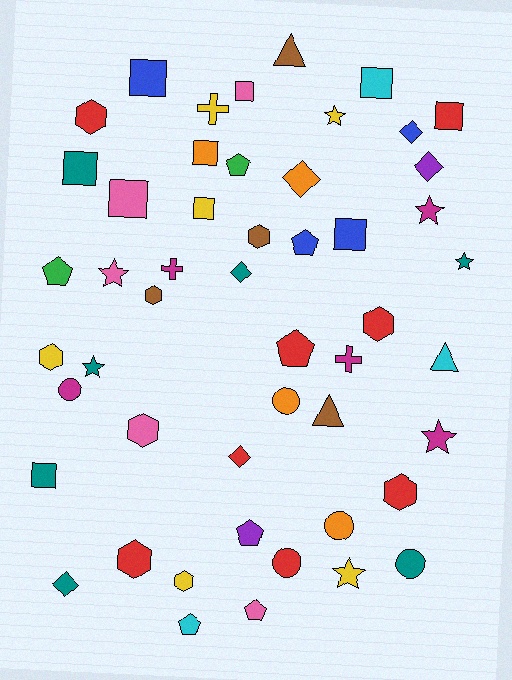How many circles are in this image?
There are 5 circles.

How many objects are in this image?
There are 50 objects.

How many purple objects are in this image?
There are 2 purple objects.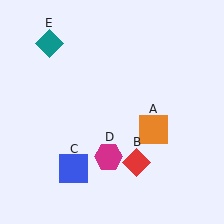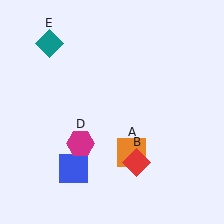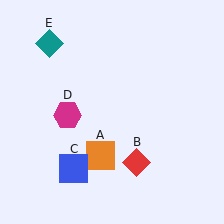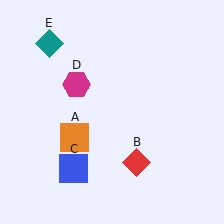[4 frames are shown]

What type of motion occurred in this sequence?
The orange square (object A), magenta hexagon (object D) rotated clockwise around the center of the scene.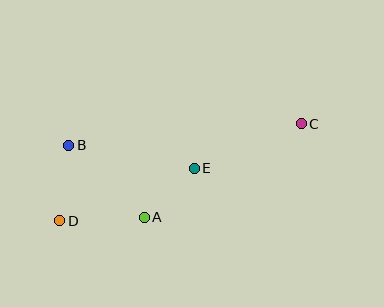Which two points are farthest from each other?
Points C and D are farthest from each other.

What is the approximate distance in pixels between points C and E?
The distance between C and E is approximately 116 pixels.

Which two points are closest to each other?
Points A and E are closest to each other.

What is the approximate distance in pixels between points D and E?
The distance between D and E is approximately 144 pixels.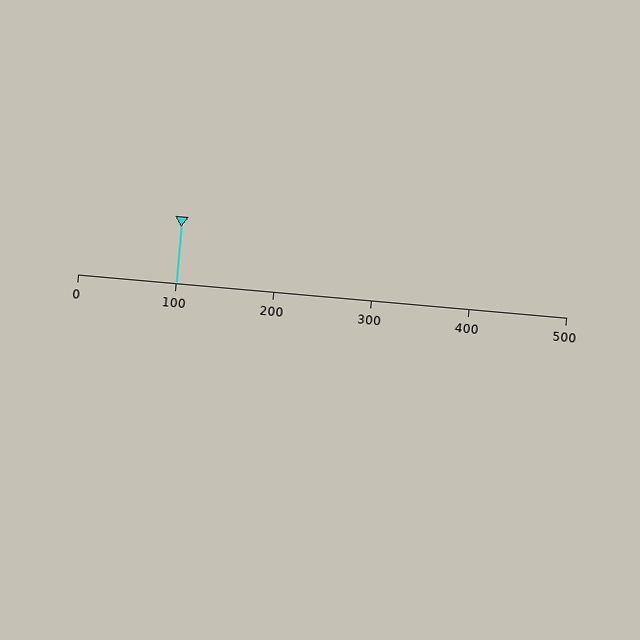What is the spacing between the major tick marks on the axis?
The major ticks are spaced 100 apart.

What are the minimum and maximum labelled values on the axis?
The axis runs from 0 to 500.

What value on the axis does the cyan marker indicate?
The marker indicates approximately 100.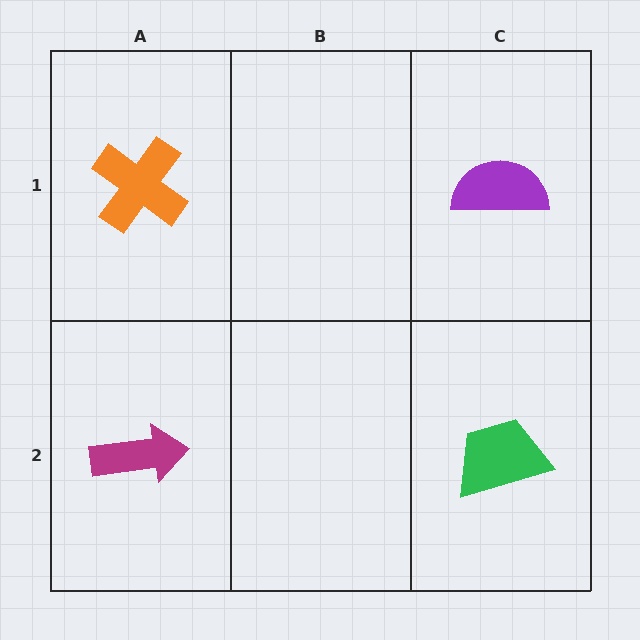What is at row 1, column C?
A purple semicircle.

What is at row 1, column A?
An orange cross.